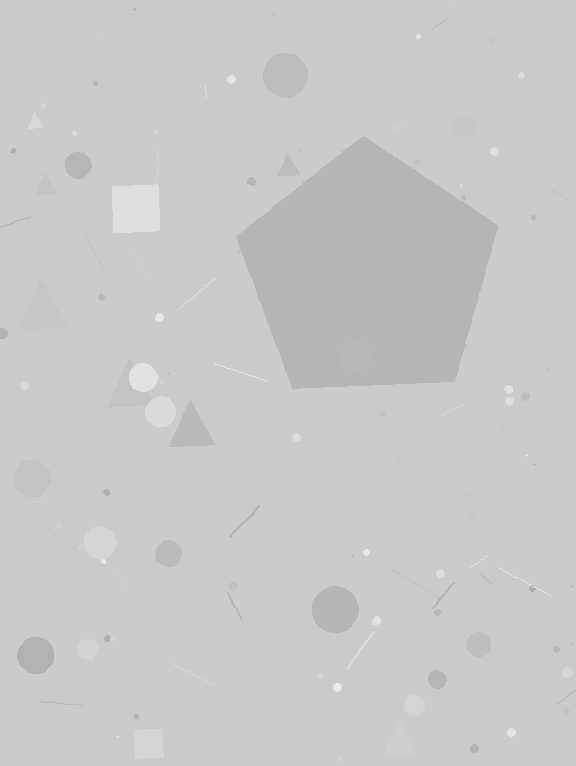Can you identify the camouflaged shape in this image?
The camouflaged shape is a pentagon.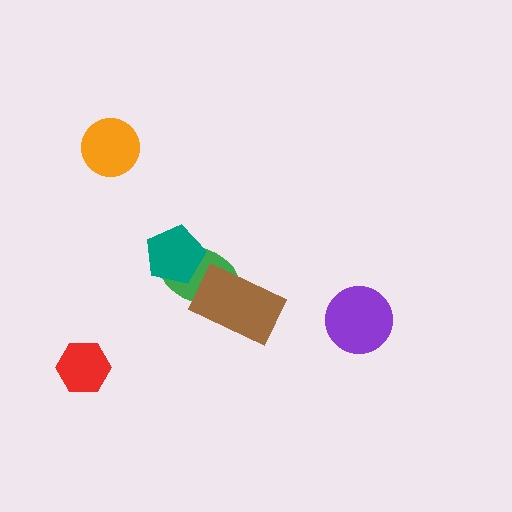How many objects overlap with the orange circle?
0 objects overlap with the orange circle.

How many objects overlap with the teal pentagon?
1 object overlaps with the teal pentagon.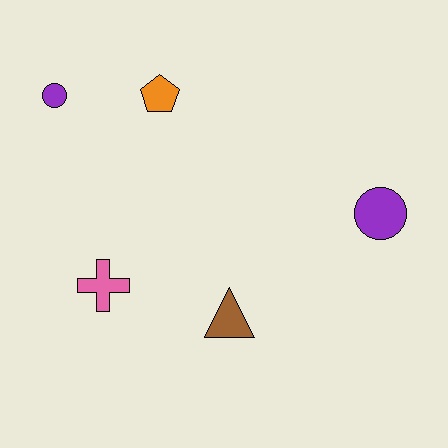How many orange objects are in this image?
There is 1 orange object.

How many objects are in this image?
There are 5 objects.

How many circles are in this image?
There are 2 circles.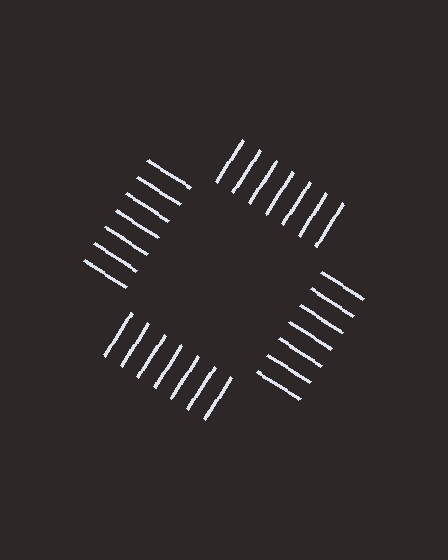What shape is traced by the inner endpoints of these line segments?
An illusory square — the line segments terminate on its edges but no continuous stroke is drawn.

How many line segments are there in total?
28 — 7 along each of the 4 edges.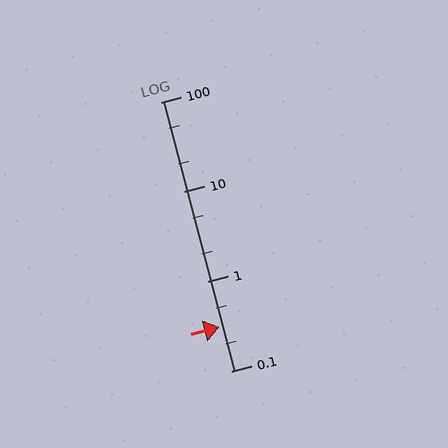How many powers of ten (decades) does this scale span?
The scale spans 3 decades, from 0.1 to 100.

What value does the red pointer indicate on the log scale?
The pointer indicates approximately 0.31.